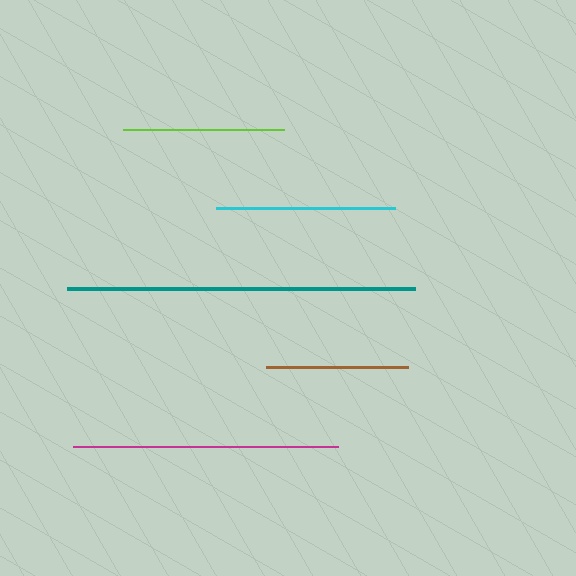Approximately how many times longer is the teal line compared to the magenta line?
The teal line is approximately 1.3 times the length of the magenta line.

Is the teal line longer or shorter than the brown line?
The teal line is longer than the brown line.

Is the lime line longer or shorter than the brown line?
The lime line is longer than the brown line.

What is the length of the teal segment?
The teal segment is approximately 348 pixels long.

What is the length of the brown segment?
The brown segment is approximately 142 pixels long.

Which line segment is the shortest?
The brown line is the shortest at approximately 142 pixels.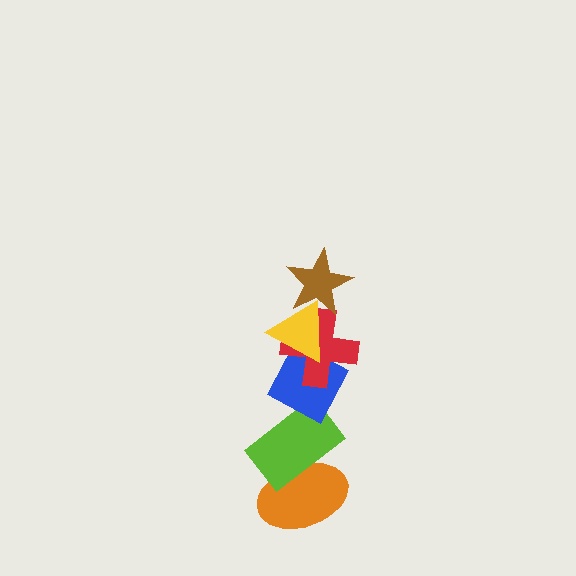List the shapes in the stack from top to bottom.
From top to bottom: the brown star, the yellow triangle, the red cross, the blue diamond, the lime rectangle, the orange ellipse.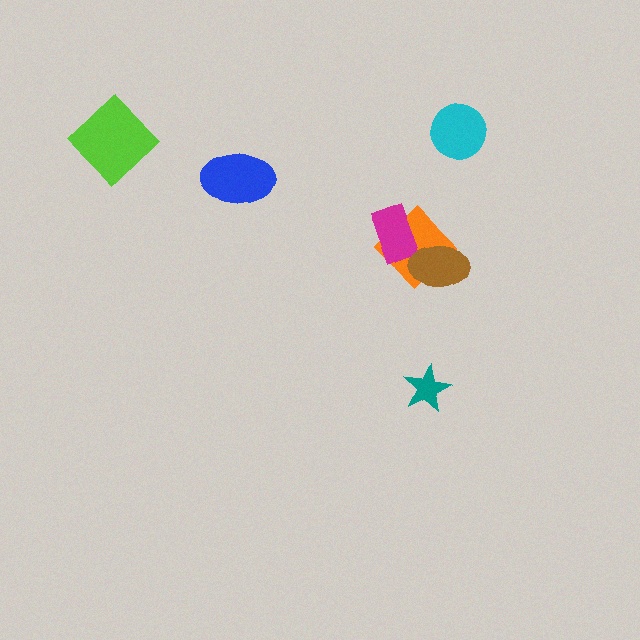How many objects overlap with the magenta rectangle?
1 object overlaps with the magenta rectangle.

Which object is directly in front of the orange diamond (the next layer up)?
The magenta rectangle is directly in front of the orange diamond.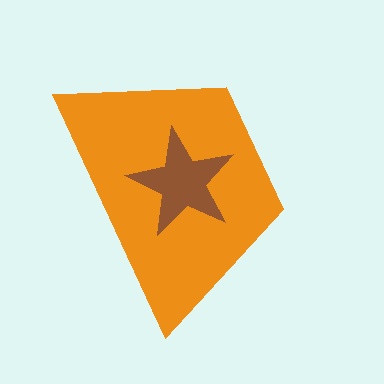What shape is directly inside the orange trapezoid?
The brown star.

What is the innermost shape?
The brown star.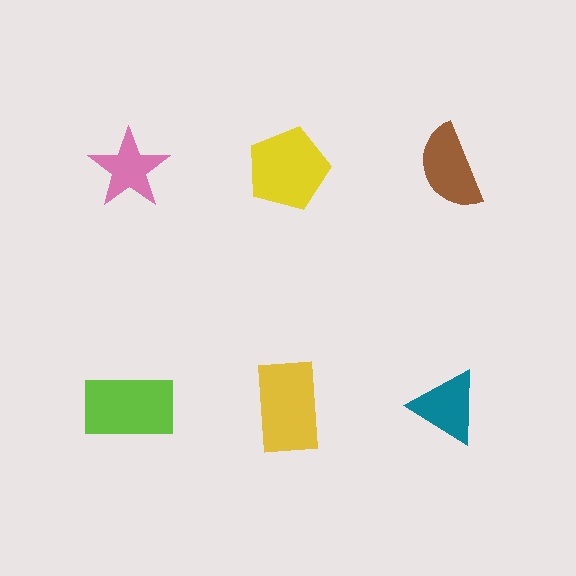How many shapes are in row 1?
3 shapes.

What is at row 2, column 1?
A lime rectangle.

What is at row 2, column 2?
A yellow rectangle.